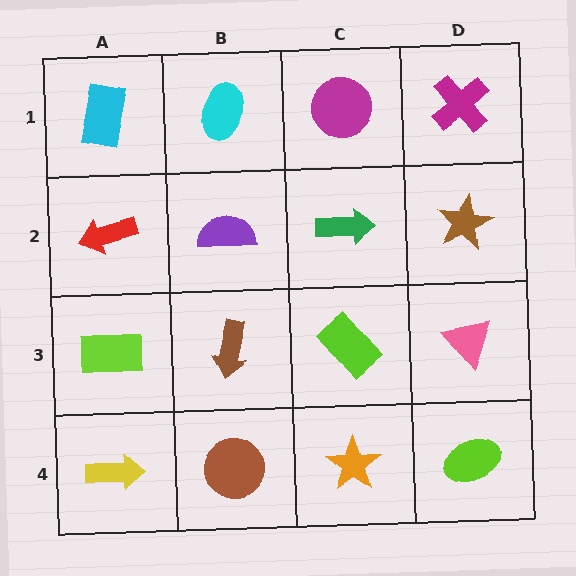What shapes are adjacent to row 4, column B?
A brown arrow (row 3, column B), a yellow arrow (row 4, column A), an orange star (row 4, column C).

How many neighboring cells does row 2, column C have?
4.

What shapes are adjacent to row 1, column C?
A green arrow (row 2, column C), a cyan ellipse (row 1, column B), a magenta cross (row 1, column D).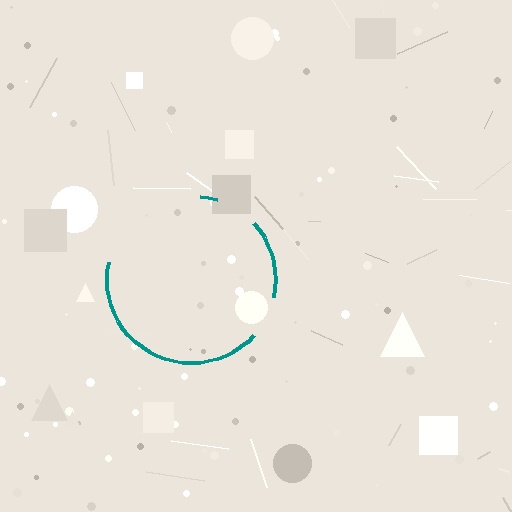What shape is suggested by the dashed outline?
The dashed outline suggests a circle.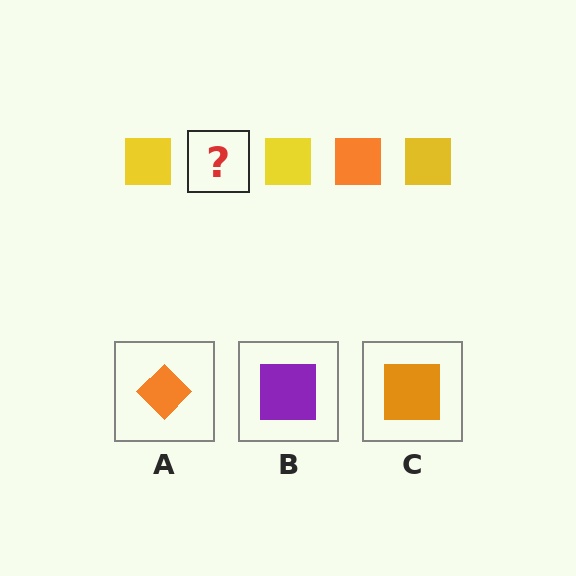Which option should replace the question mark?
Option C.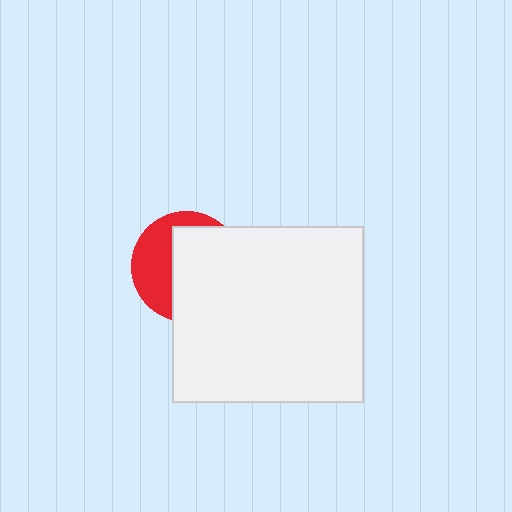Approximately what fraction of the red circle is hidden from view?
Roughly 61% of the red circle is hidden behind the white rectangle.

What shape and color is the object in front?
The object in front is a white rectangle.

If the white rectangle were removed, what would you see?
You would see the complete red circle.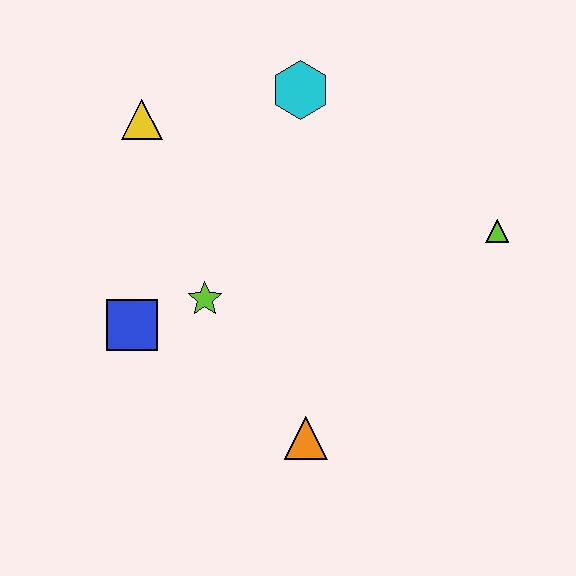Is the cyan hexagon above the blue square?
Yes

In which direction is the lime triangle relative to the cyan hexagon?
The lime triangle is to the right of the cyan hexagon.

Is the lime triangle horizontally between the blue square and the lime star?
No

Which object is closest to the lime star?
The blue square is closest to the lime star.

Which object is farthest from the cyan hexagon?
The orange triangle is farthest from the cyan hexagon.